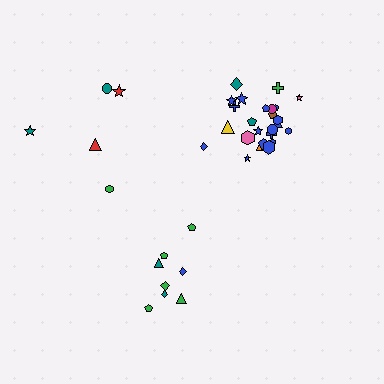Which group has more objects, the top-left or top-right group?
The top-right group.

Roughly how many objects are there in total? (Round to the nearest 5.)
Roughly 40 objects in total.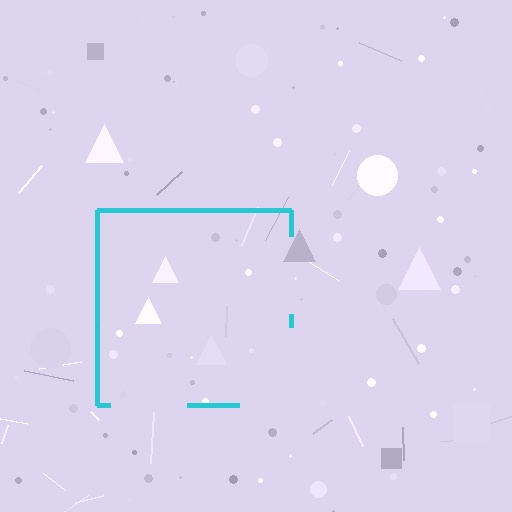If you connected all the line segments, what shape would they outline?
They would outline a square.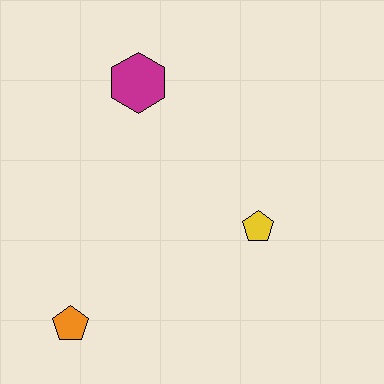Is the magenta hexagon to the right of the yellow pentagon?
No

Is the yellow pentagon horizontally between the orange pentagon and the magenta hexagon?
No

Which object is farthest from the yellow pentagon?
The orange pentagon is farthest from the yellow pentagon.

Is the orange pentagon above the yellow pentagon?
No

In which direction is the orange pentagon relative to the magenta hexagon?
The orange pentagon is below the magenta hexagon.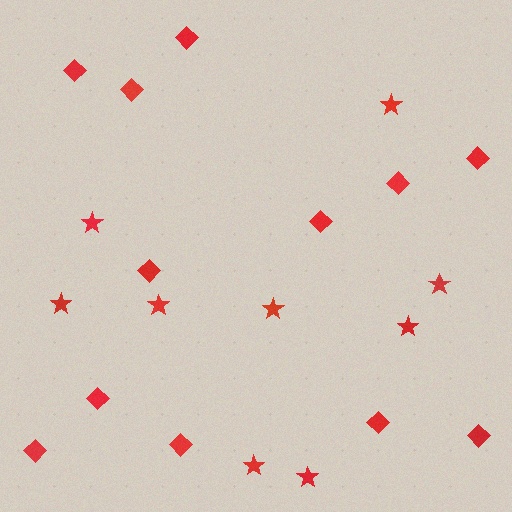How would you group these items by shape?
There are 2 groups: one group of stars (9) and one group of diamonds (12).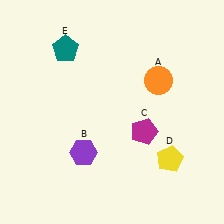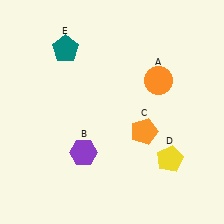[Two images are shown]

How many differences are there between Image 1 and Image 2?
There is 1 difference between the two images.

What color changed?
The pentagon (C) changed from magenta in Image 1 to orange in Image 2.